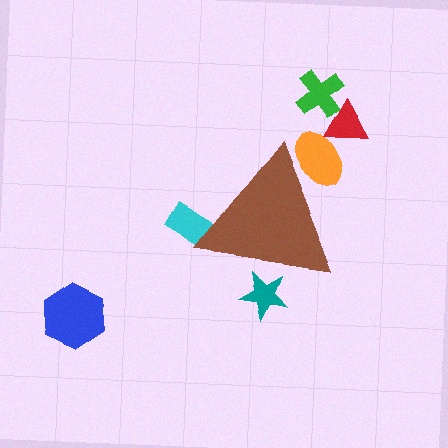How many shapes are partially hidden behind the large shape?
3 shapes are partially hidden.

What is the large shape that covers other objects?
A brown triangle.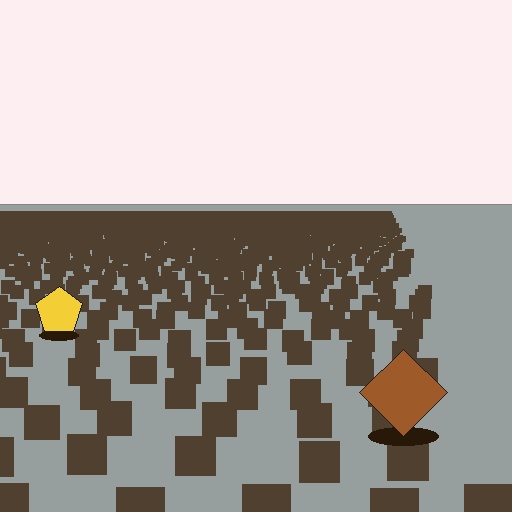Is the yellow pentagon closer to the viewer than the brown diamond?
No. The brown diamond is closer — you can tell from the texture gradient: the ground texture is coarser near it.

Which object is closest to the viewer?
The brown diamond is closest. The texture marks near it are larger and more spread out.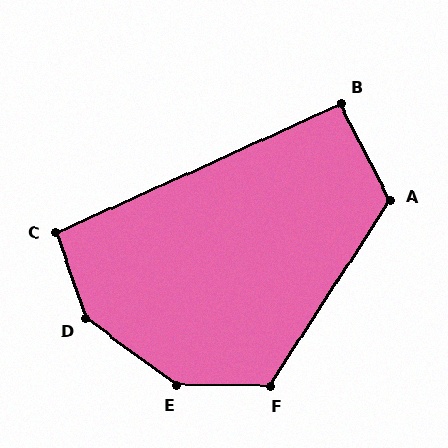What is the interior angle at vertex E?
Approximately 144 degrees (obtuse).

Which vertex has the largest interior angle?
D, at approximately 145 degrees.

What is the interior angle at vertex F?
Approximately 123 degrees (obtuse).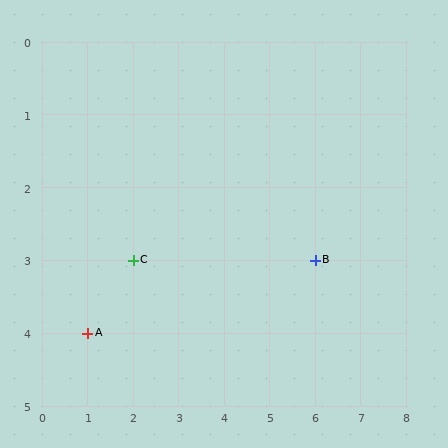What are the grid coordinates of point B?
Point B is at grid coordinates (6, 3).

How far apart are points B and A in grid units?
Points B and A are 5 columns and 1 row apart (about 5.1 grid units diagonally).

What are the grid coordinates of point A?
Point A is at grid coordinates (1, 4).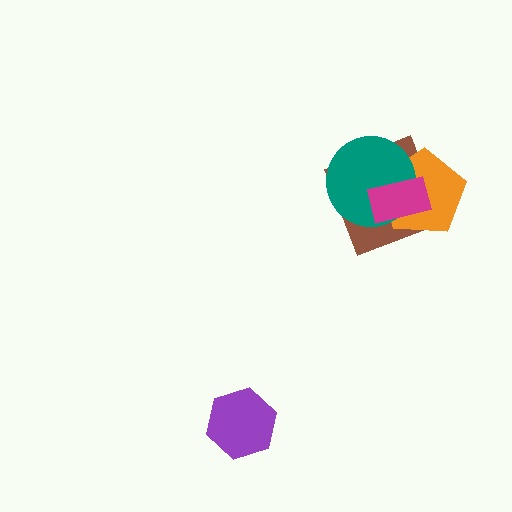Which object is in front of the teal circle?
The magenta rectangle is in front of the teal circle.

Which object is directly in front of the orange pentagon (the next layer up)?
The teal circle is directly in front of the orange pentagon.